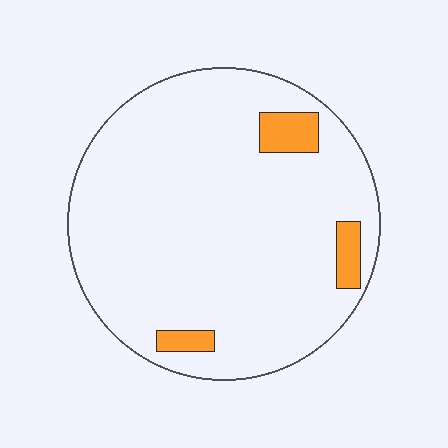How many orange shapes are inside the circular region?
3.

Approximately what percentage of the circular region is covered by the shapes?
Approximately 5%.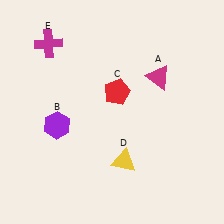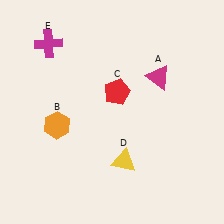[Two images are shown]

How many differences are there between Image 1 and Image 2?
There is 1 difference between the two images.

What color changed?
The hexagon (B) changed from purple in Image 1 to orange in Image 2.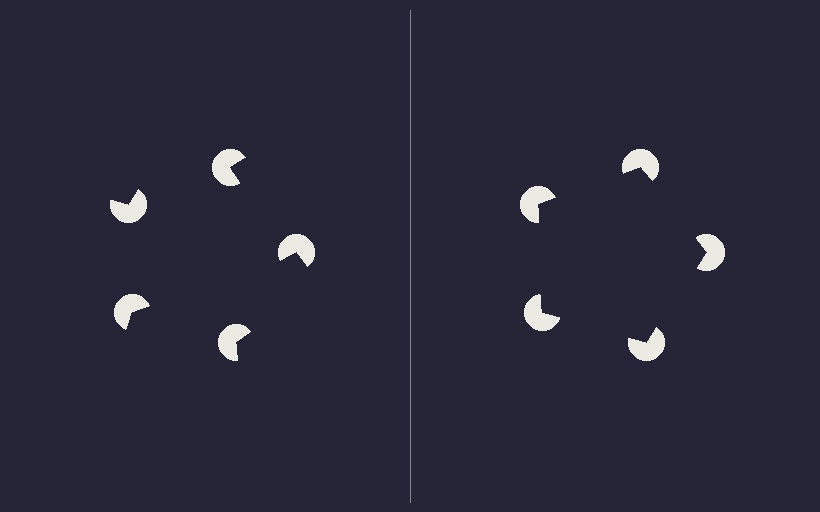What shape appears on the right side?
An illusory pentagon.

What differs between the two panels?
The pac-man discs are positioned identically on both sides; only the wedge orientations differ. On the right they align to a pentagon; on the left they are misaligned.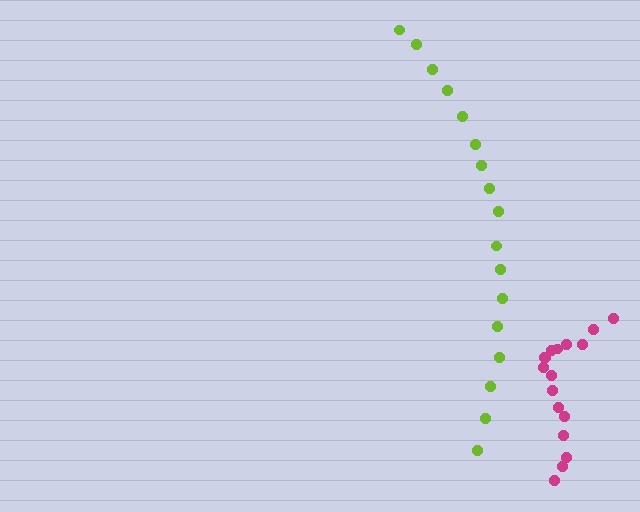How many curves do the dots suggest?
There are 2 distinct paths.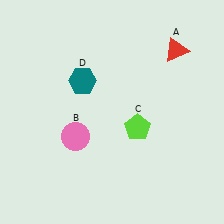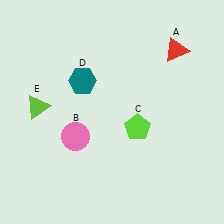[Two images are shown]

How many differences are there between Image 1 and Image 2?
There is 1 difference between the two images.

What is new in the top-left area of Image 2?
A lime triangle (E) was added in the top-left area of Image 2.